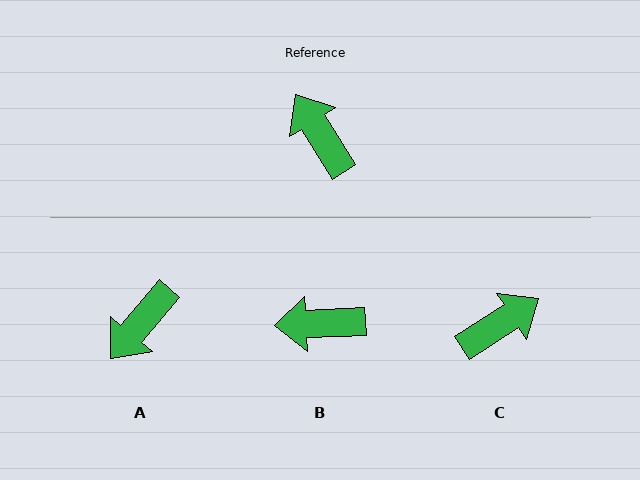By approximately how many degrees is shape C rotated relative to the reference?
Approximately 89 degrees clockwise.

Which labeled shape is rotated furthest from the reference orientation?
A, about 108 degrees away.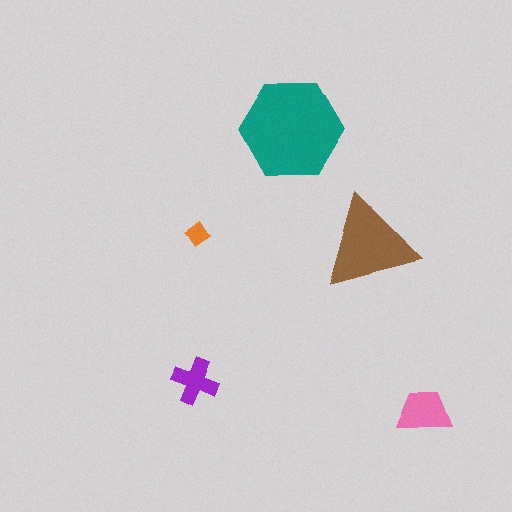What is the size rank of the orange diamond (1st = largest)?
5th.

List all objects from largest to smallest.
The teal hexagon, the brown triangle, the pink trapezoid, the purple cross, the orange diamond.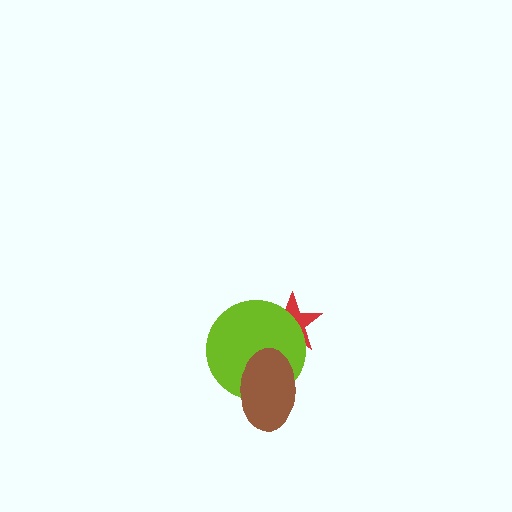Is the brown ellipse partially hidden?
No, no other shape covers it.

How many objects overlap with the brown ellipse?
1 object overlaps with the brown ellipse.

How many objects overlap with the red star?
1 object overlaps with the red star.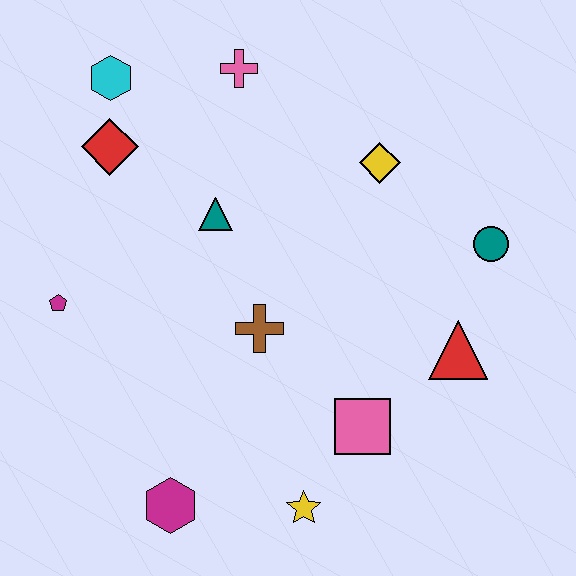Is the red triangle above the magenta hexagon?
Yes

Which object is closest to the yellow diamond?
The teal circle is closest to the yellow diamond.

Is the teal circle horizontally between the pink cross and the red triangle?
No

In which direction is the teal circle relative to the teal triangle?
The teal circle is to the right of the teal triangle.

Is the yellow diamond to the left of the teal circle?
Yes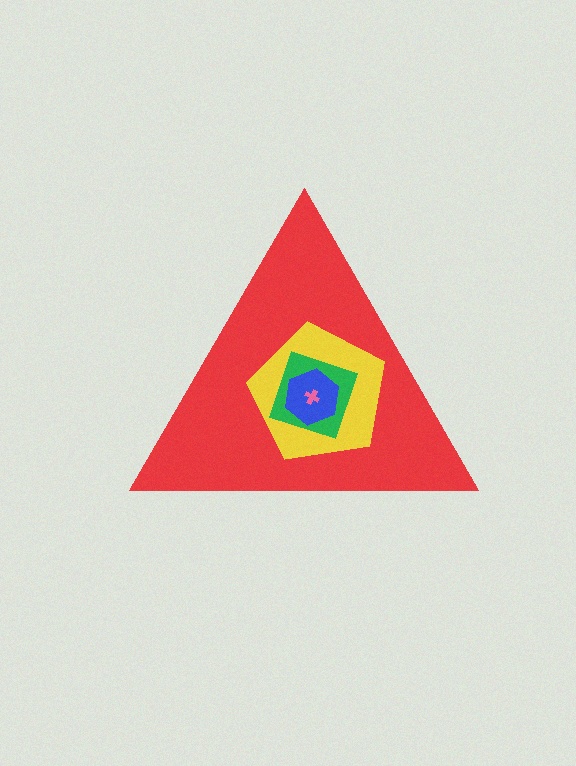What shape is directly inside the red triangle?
The yellow pentagon.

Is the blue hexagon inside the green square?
Yes.